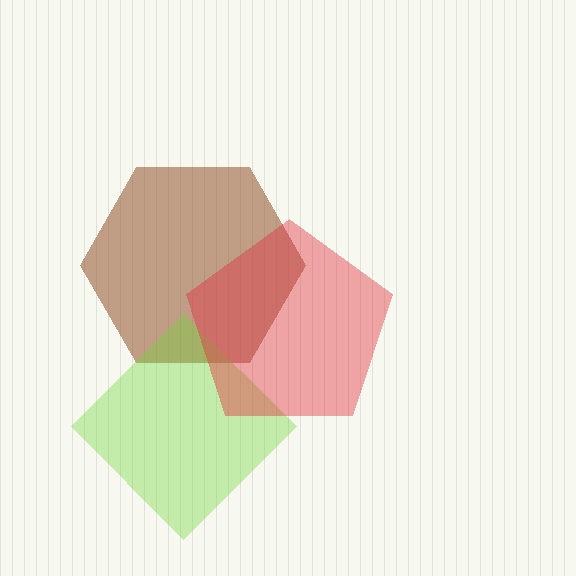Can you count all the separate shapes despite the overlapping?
Yes, there are 3 separate shapes.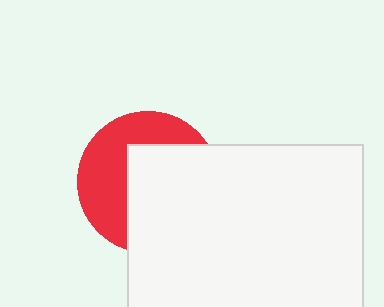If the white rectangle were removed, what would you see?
You would see the complete red circle.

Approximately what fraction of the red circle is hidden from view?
Roughly 56% of the red circle is hidden behind the white rectangle.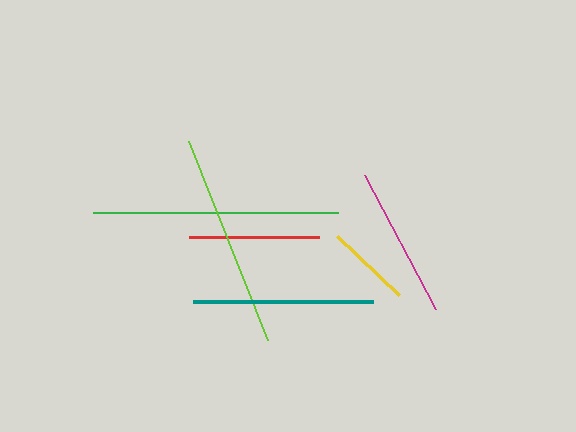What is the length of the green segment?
The green segment is approximately 244 pixels long.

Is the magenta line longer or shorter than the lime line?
The lime line is longer than the magenta line.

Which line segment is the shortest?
The yellow line is the shortest at approximately 85 pixels.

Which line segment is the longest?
The green line is the longest at approximately 244 pixels.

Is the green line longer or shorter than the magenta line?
The green line is longer than the magenta line.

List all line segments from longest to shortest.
From longest to shortest: green, lime, teal, magenta, red, yellow.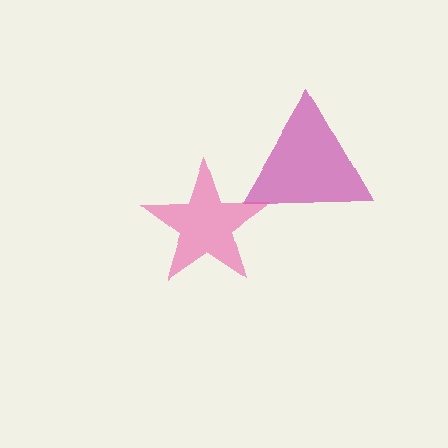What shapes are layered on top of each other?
The layered shapes are: a magenta triangle, a pink star.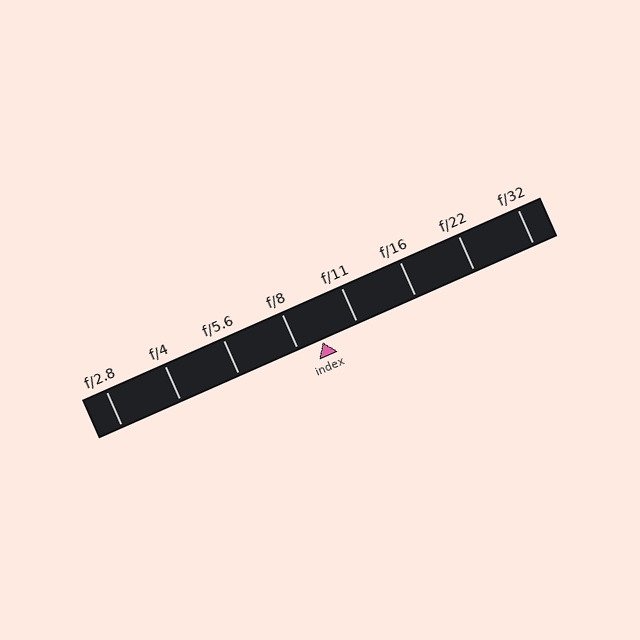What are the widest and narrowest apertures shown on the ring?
The widest aperture shown is f/2.8 and the narrowest is f/32.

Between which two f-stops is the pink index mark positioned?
The index mark is between f/8 and f/11.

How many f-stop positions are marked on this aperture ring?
There are 8 f-stop positions marked.